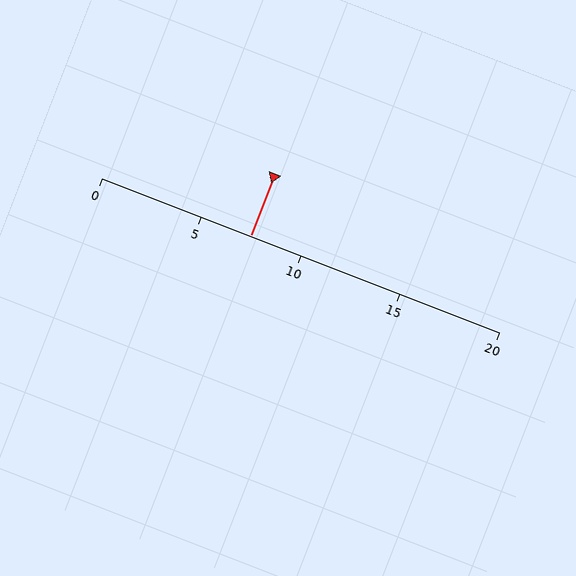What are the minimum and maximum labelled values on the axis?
The axis runs from 0 to 20.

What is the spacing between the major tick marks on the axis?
The major ticks are spaced 5 apart.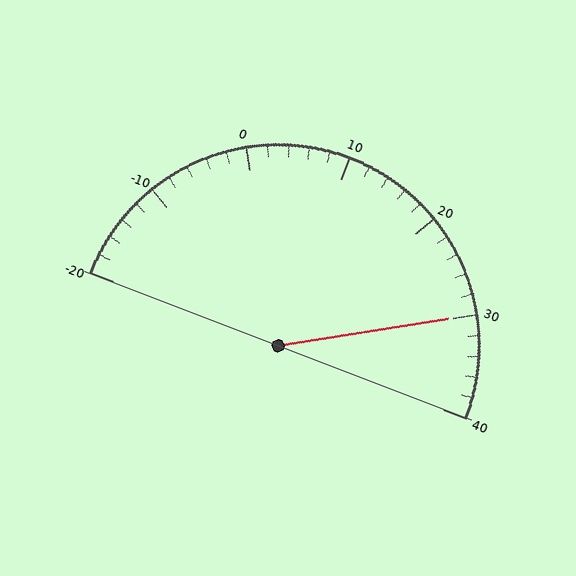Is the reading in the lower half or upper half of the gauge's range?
The reading is in the upper half of the range (-20 to 40).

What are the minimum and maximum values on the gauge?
The gauge ranges from -20 to 40.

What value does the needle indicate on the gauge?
The needle indicates approximately 30.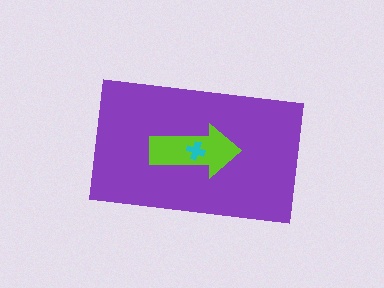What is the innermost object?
The cyan cross.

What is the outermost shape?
The purple rectangle.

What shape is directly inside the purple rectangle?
The lime arrow.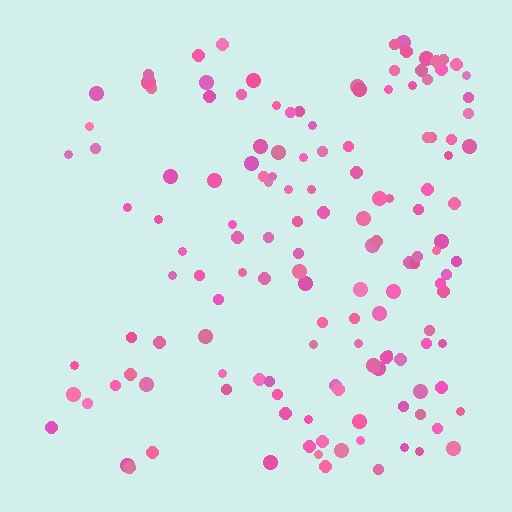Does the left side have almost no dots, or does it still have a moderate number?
Still a moderate number, just noticeably fewer than the right.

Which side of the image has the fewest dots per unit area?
The left.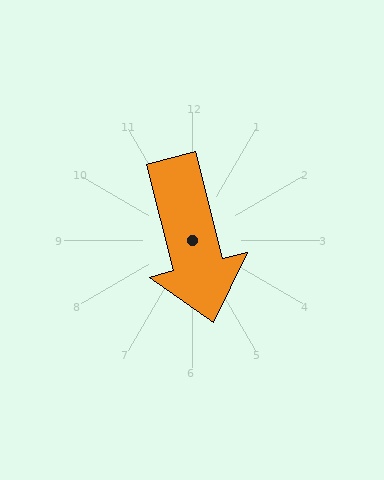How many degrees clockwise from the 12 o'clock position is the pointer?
Approximately 166 degrees.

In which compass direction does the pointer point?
South.